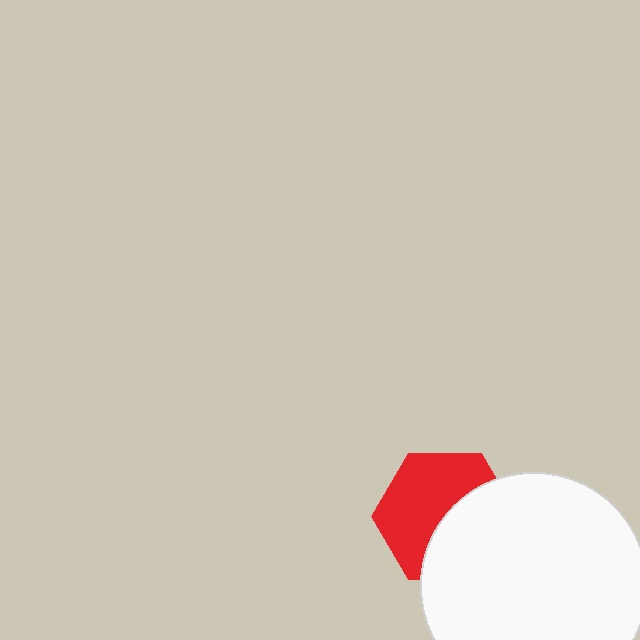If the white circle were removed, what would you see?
You would see the complete red hexagon.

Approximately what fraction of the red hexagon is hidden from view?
Roughly 44% of the red hexagon is hidden behind the white circle.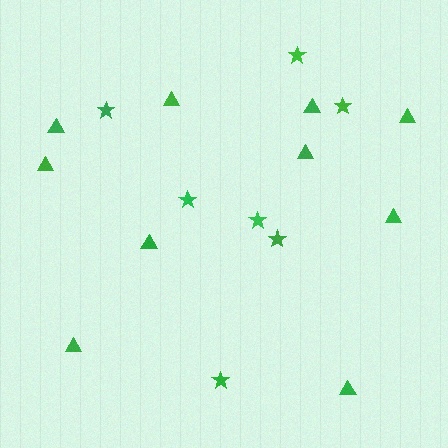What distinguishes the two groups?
There are 2 groups: one group of triangles (10) and one group of stars (7).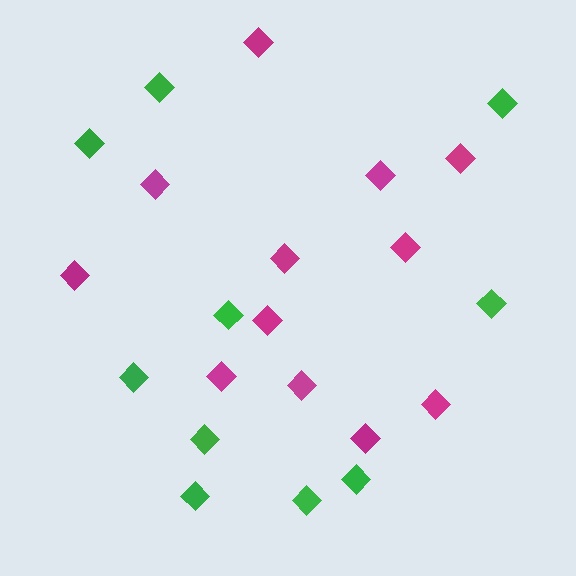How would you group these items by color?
There are 2 groups: one group of magenta diamonds (12) and one group of green diamonds (10).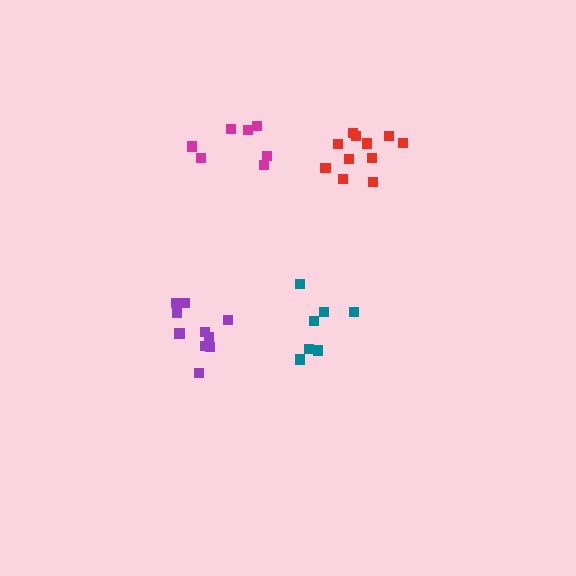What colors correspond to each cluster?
The clusters are colored: purple, red, teal, magenta.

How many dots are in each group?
Group 1: 10 dots, Group 2: 11 dots, Group 3: 7 dots, Group 4: 7 dots (35 total).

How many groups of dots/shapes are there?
There are 4 groups.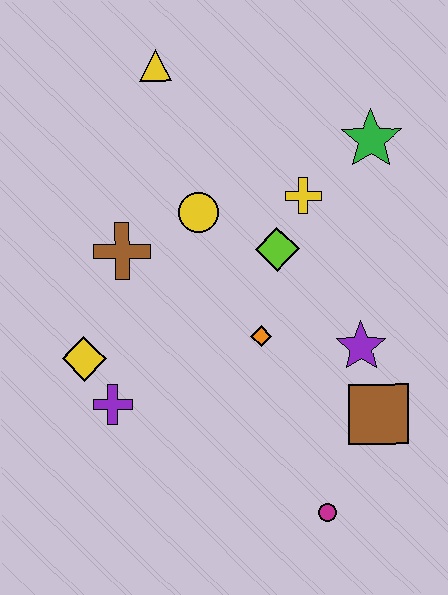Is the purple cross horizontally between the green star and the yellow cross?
No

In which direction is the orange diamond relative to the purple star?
The orange diamond is to the left of the purple star.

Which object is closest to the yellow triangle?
The yellow circle is closest to the yellow triangle.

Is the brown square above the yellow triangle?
No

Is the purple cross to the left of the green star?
Yes